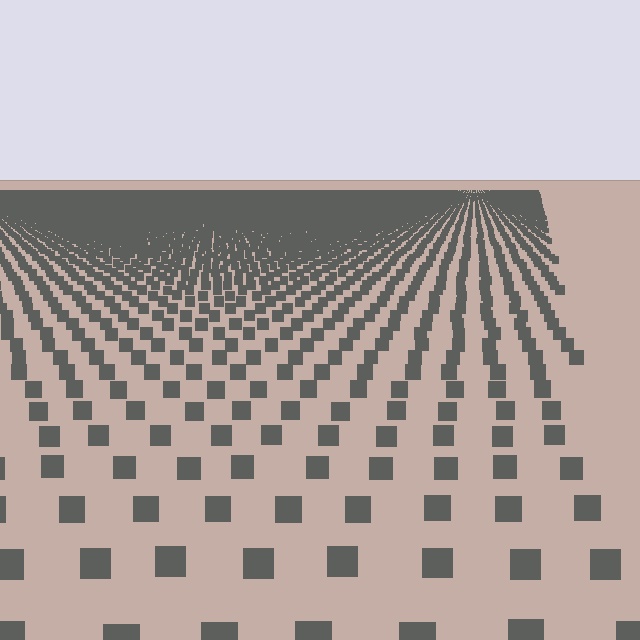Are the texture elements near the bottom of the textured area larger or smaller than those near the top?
Larger. Near the bottom, elements are closer to the viewer and appear at a bigger on-screen size.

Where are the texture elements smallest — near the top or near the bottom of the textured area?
Near the top.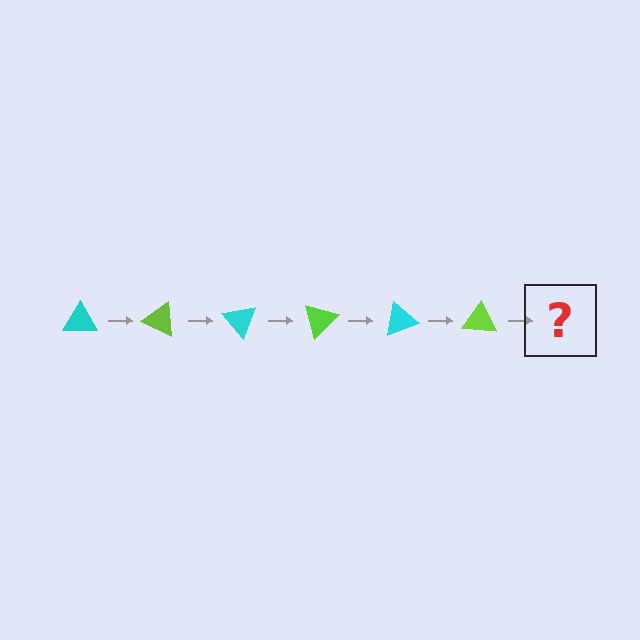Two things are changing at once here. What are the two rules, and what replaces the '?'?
The two rules are that it rotates 25 degrees each step and the color cycles through cyan and lime. The '?' should be a cyan triangle, rotated 150 degrees from the start.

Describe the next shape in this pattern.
It should be a cyan triangle, rotated 150 degrees from the start.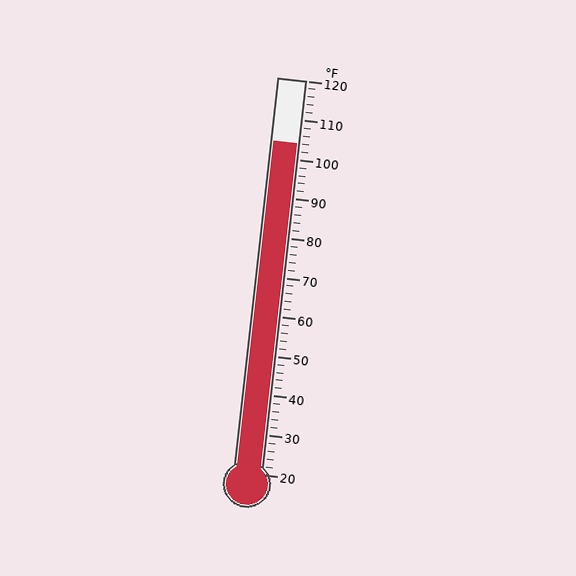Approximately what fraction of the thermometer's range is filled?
The thermometer is filled to approximately 85% of its range.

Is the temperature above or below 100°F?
The temperature is above 100°F.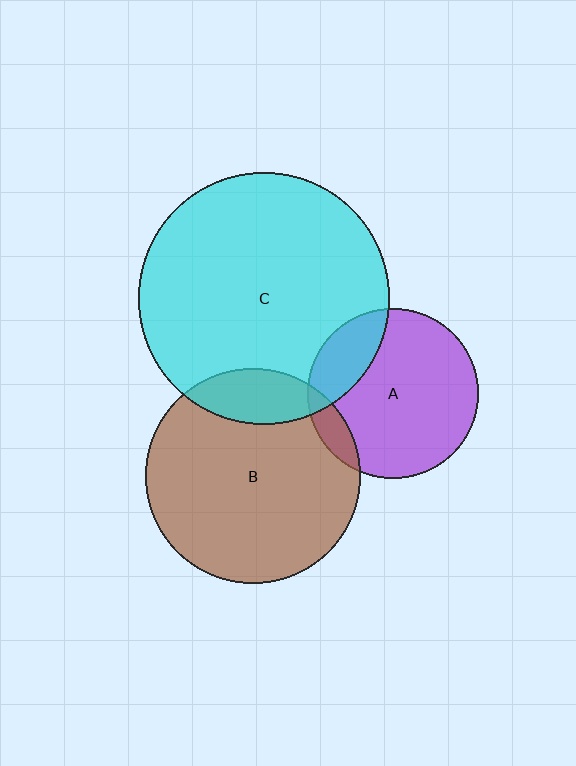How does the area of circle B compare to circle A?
Approximately 1.6 times.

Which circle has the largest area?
Circle C (cyan).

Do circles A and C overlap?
Yes.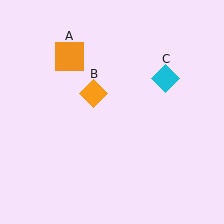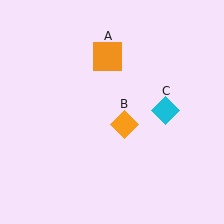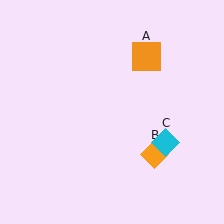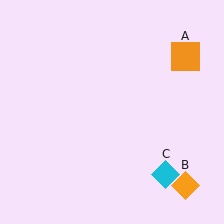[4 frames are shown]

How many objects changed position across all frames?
3 objects changed position: orange square (object A), orange diamond (object B), cyan diamond (object C).